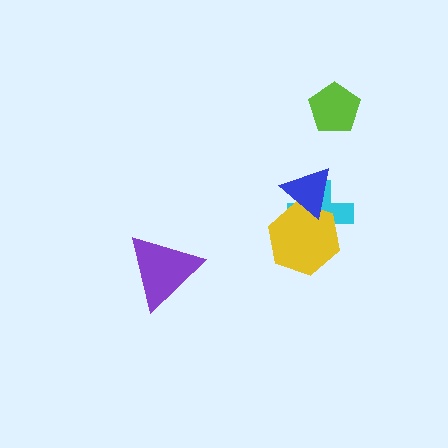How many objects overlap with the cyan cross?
2 objects overlap with the cyan cross.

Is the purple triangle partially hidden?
No, no other shape covers it.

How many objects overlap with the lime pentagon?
0 objects overlap with the lime pentagon.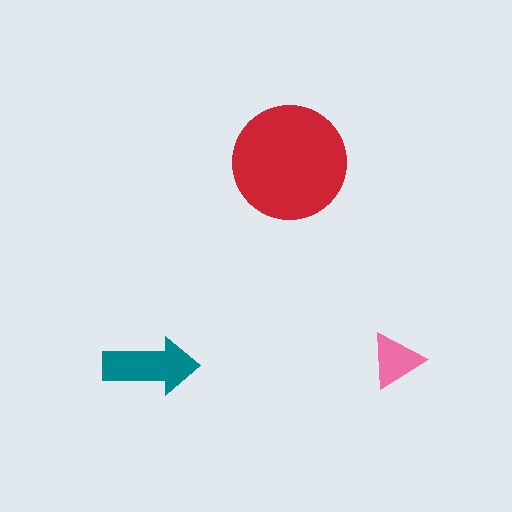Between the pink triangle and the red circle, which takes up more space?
The red circle.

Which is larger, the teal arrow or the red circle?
The red circle.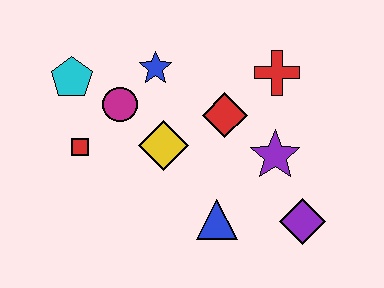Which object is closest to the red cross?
The red diamond is closest to the red cross.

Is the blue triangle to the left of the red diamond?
Yes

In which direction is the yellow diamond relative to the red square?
The yellow diamond is to the right of the red square.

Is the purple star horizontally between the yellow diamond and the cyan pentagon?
No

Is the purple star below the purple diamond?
No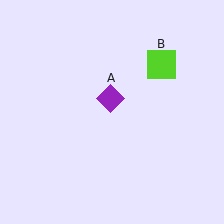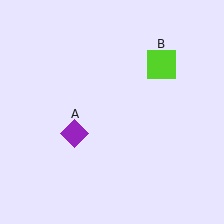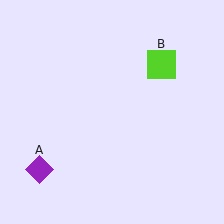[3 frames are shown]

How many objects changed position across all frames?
1 object changed position: purple diamond (object A).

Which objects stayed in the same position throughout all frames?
Lime square (object B) remained stationary.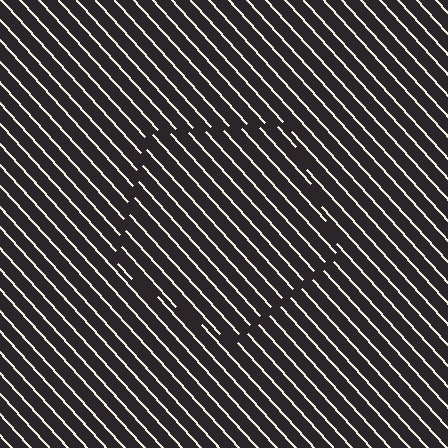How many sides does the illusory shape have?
5 sides — the line-ends trace a pentagon.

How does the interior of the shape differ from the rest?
The interior of the shape contains the same grating, shifted by half a period — the contour is defined by the phase discontinuity where line-ends from the inner and outer gratings abut.